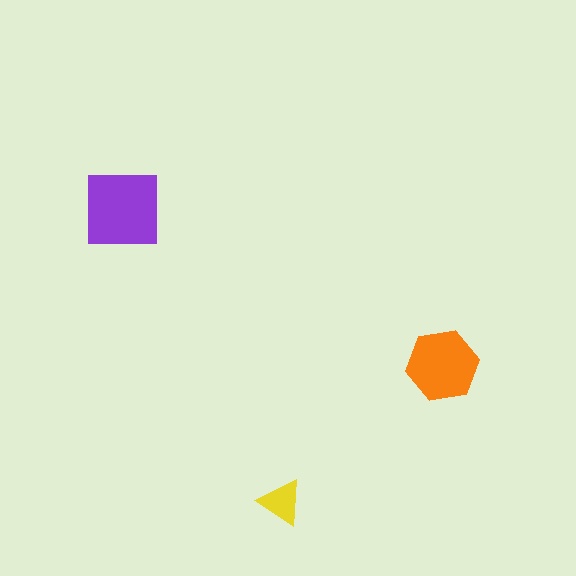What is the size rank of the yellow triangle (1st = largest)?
3rd.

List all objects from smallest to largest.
The yellow triangle, the orange hexagon, the purple square.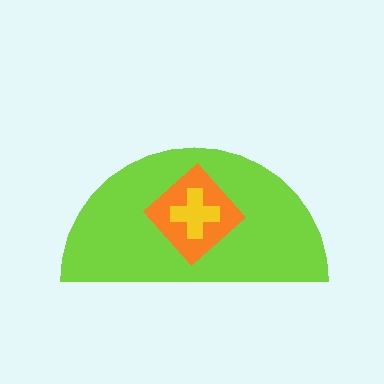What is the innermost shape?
The yellow cross.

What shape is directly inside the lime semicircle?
The orange diamond.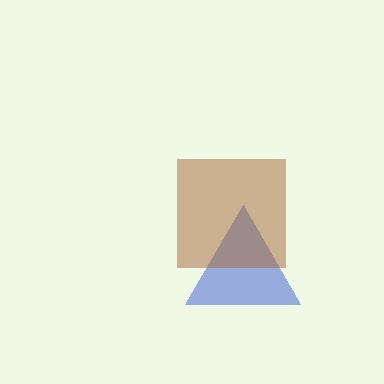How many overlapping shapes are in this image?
There are 2 overlapping shapes in the image.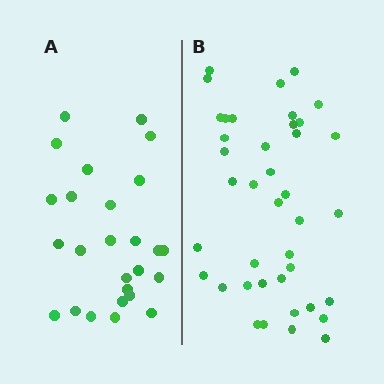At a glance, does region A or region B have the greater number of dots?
Region B (the right region) has more dots.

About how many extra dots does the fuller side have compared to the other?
Region B has approximately 15 more dots than region A.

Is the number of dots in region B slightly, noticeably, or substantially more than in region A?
Region B has substantially more. The ratio is roughly 1.5 to 1.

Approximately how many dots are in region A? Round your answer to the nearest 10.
About 30 dots. (The exact count is 26, which rounds to 30.)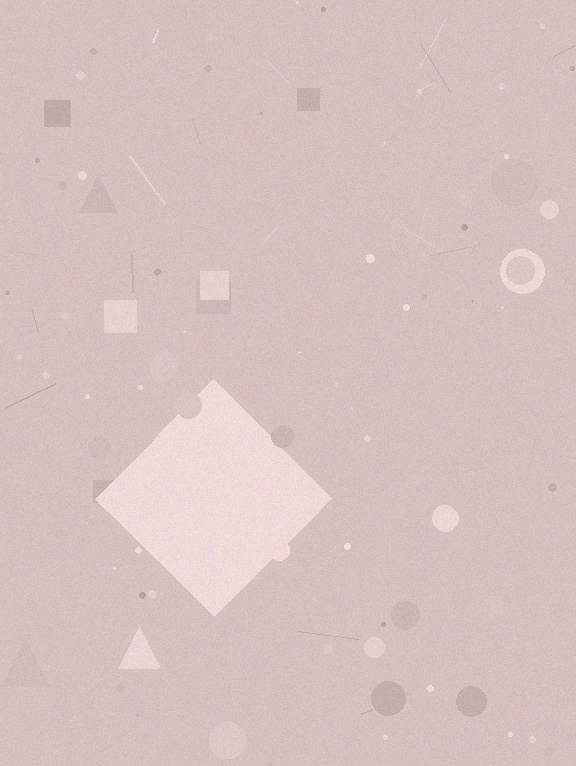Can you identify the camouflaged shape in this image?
The camouflaged shape is a diamond.